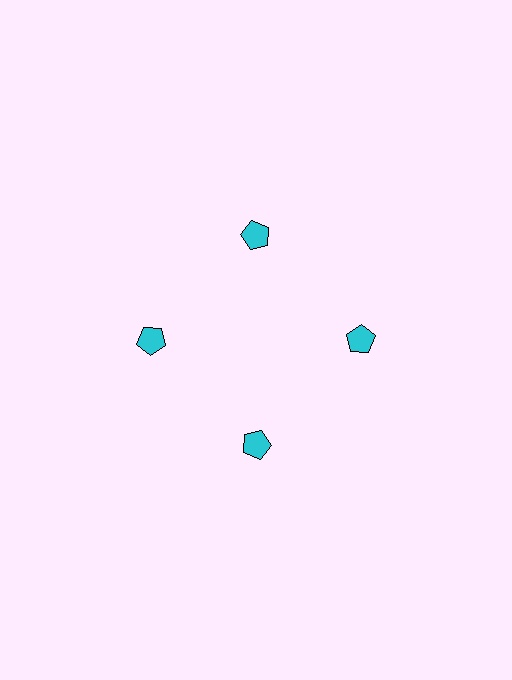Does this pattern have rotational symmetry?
Yes, this pattern has 4-fold rotational symmetry. It looks the same after rotating 90 degrees around the center.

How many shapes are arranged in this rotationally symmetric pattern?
There are 4 shapes, arranged in 4 groups of 1.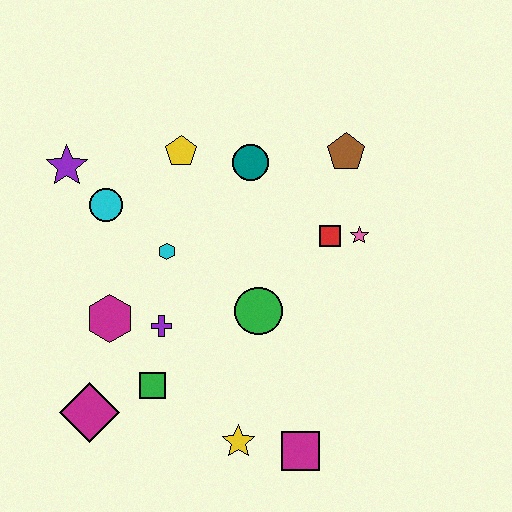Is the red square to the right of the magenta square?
Yes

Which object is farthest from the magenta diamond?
The brown pentagon is farthest from the magenta diamond.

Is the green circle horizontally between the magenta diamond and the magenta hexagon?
No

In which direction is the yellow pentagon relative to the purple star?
The yellow pentagon is to the right of the purple star.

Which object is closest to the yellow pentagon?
The teal circle is closest to the yellow pentagon.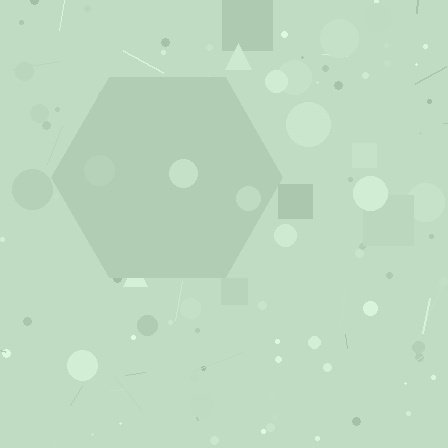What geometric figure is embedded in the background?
A hexagon is embedded in the background.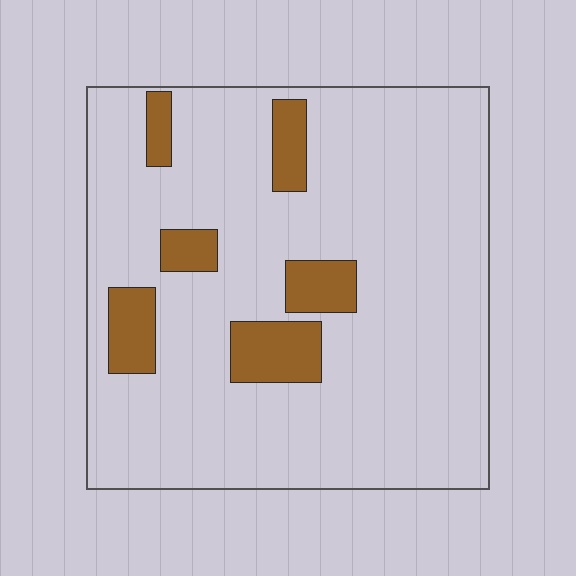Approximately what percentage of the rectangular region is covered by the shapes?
Approximately 15%.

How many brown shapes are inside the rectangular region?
6.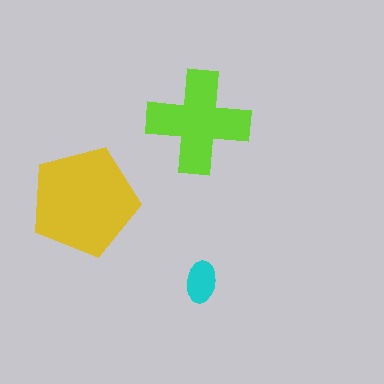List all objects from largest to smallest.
The yellow pentagon, the lime cross, the cyan ellipse.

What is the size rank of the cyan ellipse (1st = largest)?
3rd.